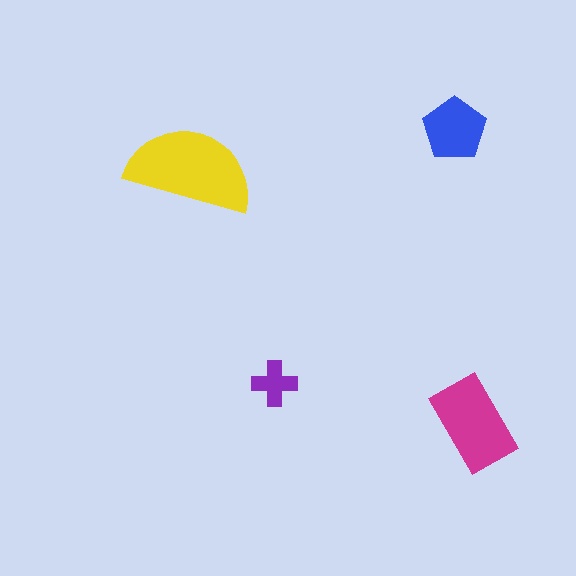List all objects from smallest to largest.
The purple cross, the blue pentagon, the magenta rectangle, the yellow semicircle.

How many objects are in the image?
There are 4 objects in the image.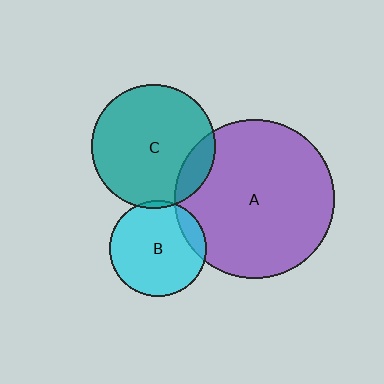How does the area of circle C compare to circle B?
Approximately 1.6 times.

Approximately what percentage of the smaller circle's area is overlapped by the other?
Approximately 15%.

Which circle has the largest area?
Circle A (purple).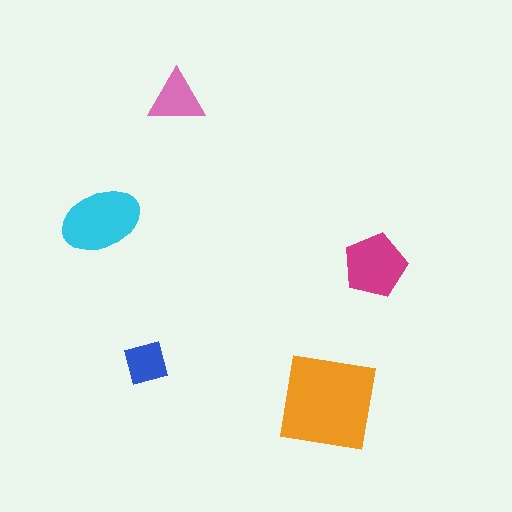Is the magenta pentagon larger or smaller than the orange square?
Smaller.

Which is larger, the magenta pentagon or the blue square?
The magenta pentagon.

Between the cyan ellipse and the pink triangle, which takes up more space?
The cyan ellipse.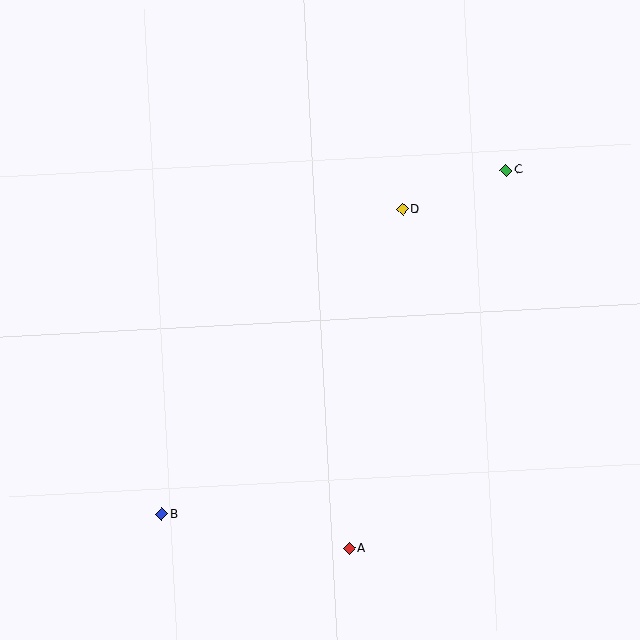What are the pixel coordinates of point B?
Point B is at (162, 514).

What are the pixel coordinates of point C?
Point C is at (506, 170).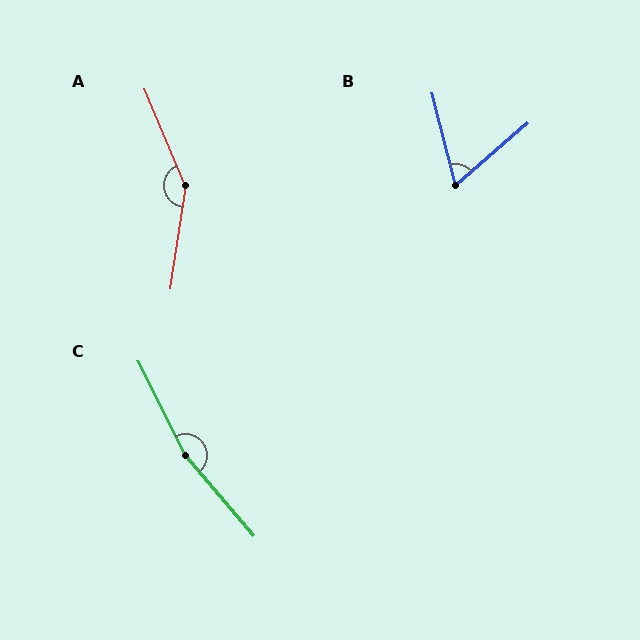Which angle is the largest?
C, at approximately 167 degrees.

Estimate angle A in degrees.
Approximately 149 degrees.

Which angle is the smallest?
B, at approximately 63 degrees.